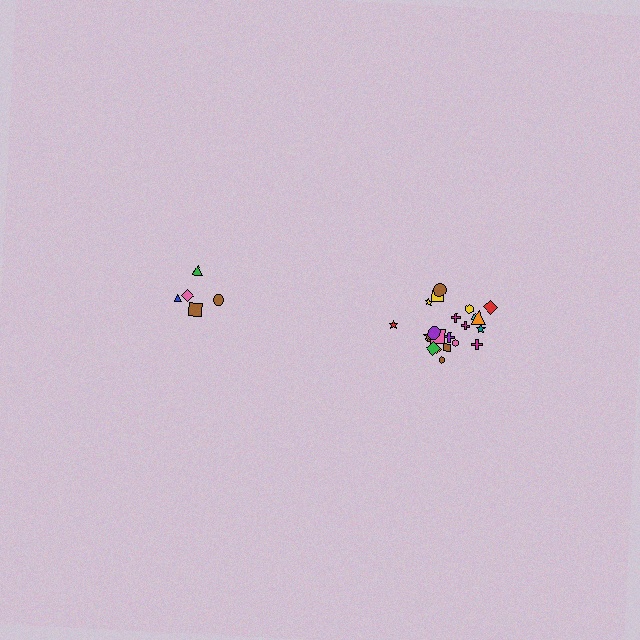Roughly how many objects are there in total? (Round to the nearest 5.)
Roughly 25 objects in total.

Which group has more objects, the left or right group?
The right group.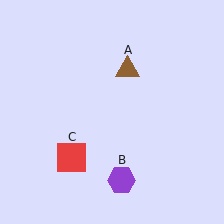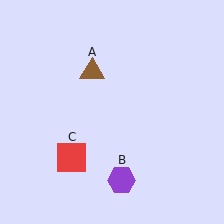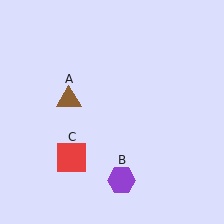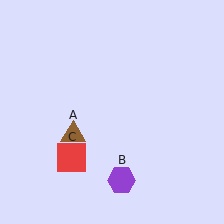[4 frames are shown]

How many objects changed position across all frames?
1 object changed position: brown triangle (object A).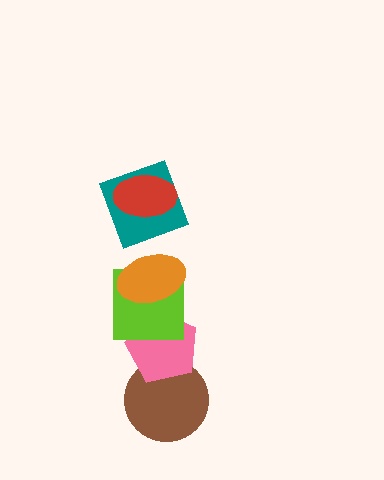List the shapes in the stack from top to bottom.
From top to bottom: the red ellipse, the teal square, the orange ellipse, the lime square, the pink pentagon, the brown circle.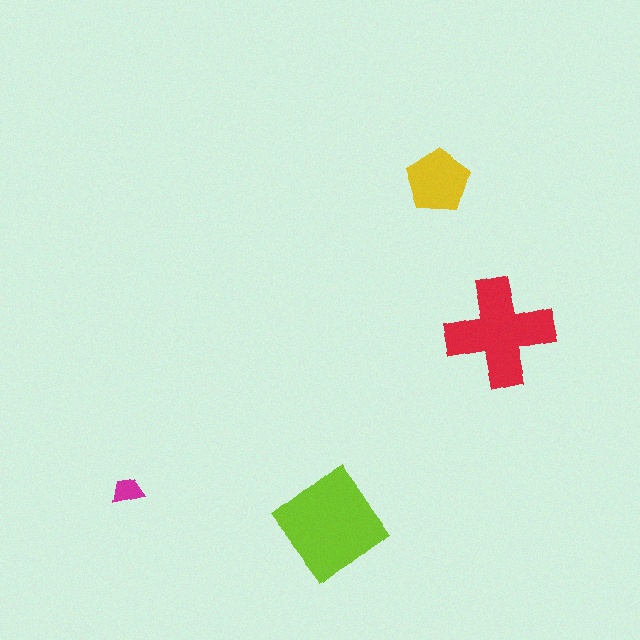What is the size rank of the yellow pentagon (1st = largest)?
3rd.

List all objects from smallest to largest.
The magenta trapezoid, the yellow pentagon, the red cross, the lime diamond.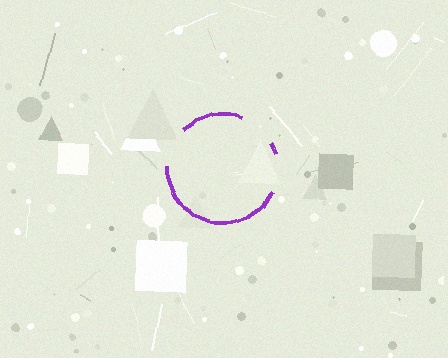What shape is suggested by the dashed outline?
The dashed outline suggests a circle.